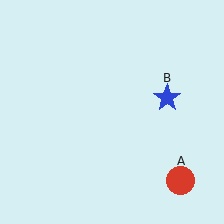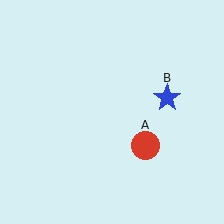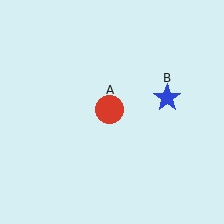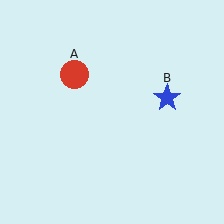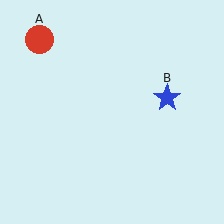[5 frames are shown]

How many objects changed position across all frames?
1 object changed position: red circle (object A).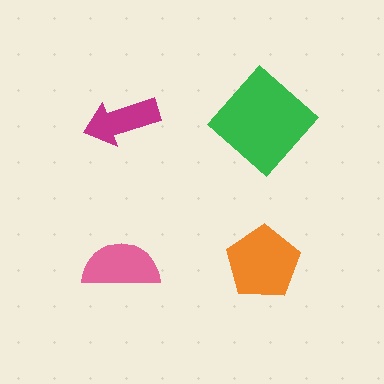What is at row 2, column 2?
An orange pentagon.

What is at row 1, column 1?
A magenta arrow.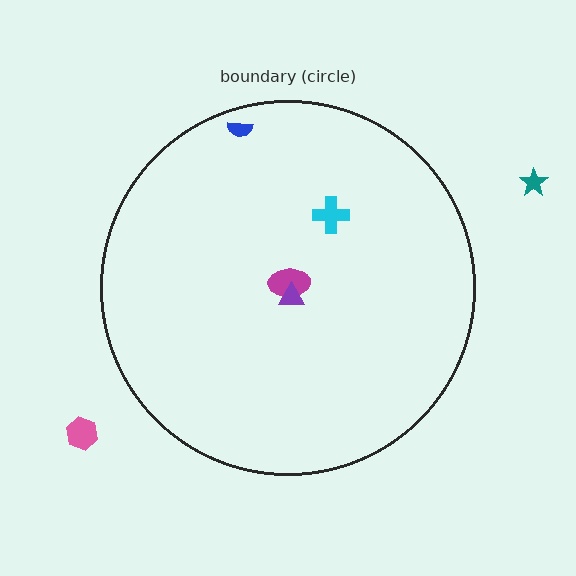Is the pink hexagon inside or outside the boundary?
Outside.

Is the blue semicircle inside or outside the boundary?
Inside.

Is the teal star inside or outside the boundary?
Outside.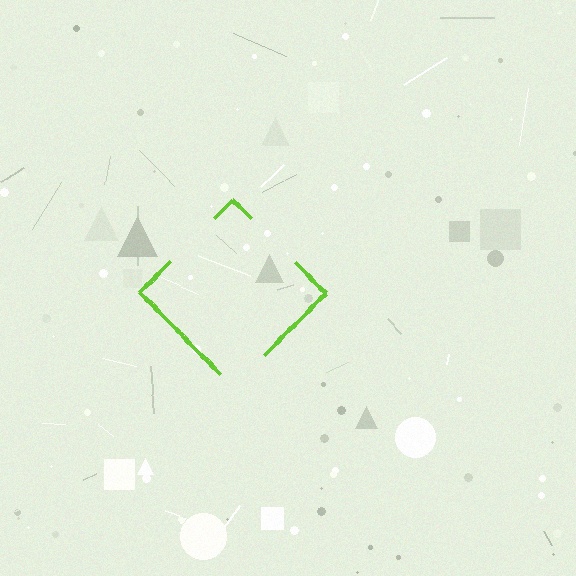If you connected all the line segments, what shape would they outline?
They would outline a diamond.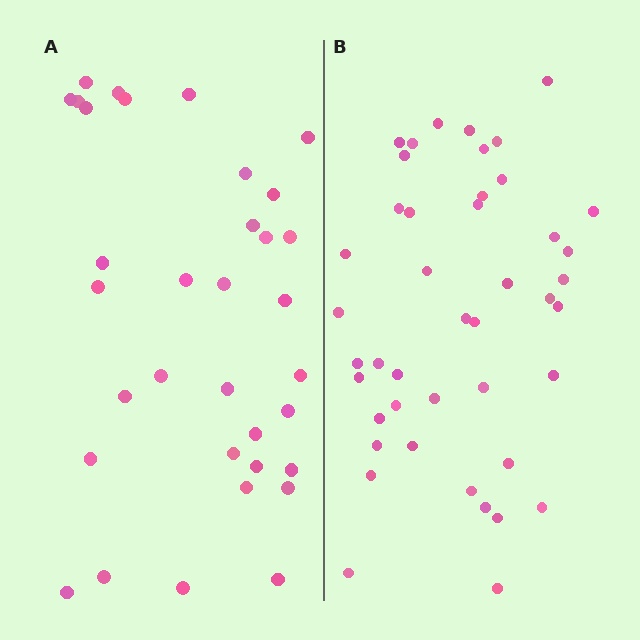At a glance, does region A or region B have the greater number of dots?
Region B (the right region) has more dots.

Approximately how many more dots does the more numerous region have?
Region B has roughly 10 or so more dots than region A.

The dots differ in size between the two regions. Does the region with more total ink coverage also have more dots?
No. Region A has more total ink coverage because its dots are larger, but region B actually contains more individual dots. Total area can be misleading — the number of items is what matters here.